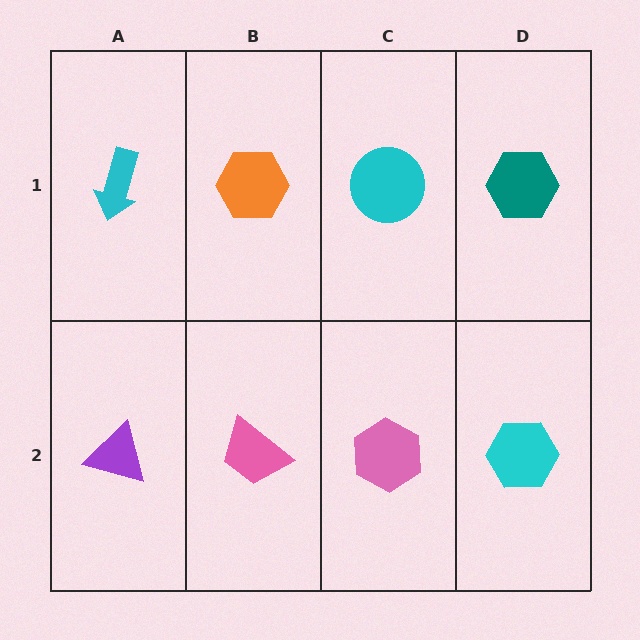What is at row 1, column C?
A cyan circle.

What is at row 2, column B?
A pink trapezoid.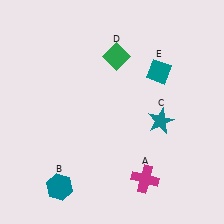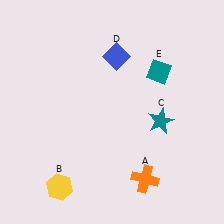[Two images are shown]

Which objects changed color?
A changed from magenta to orange. B changed from teal to yellow. D changed from green to blue.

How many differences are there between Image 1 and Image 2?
There are 3 differences between the two images.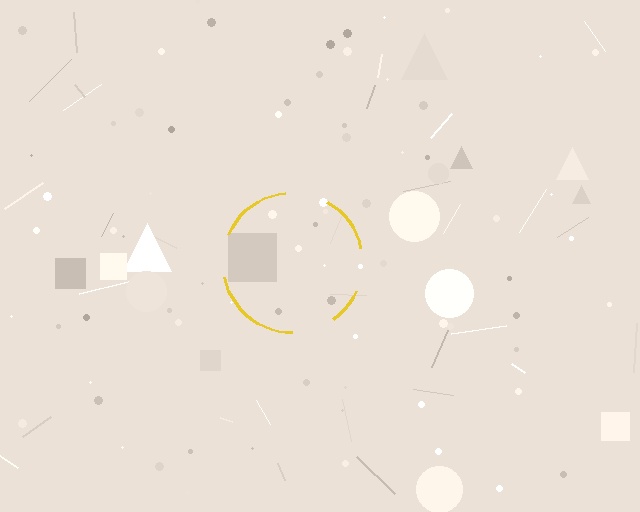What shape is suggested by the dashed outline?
The dashed outline suggests a circle.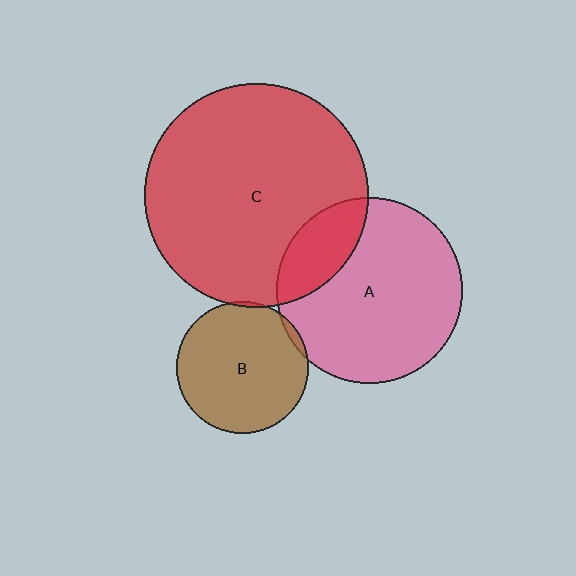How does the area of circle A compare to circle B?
Approximately 2.0 times.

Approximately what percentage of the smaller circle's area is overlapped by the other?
Approximately 20%.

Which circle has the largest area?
Circle C (red).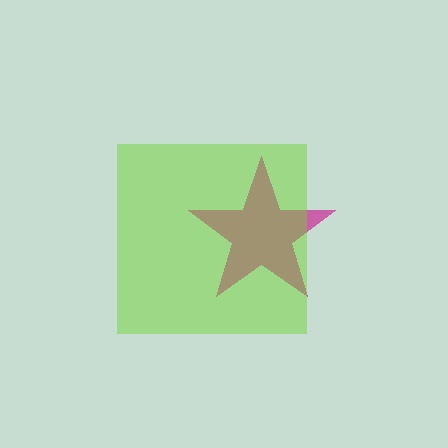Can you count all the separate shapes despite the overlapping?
Yes, there are 2 separate shapes.